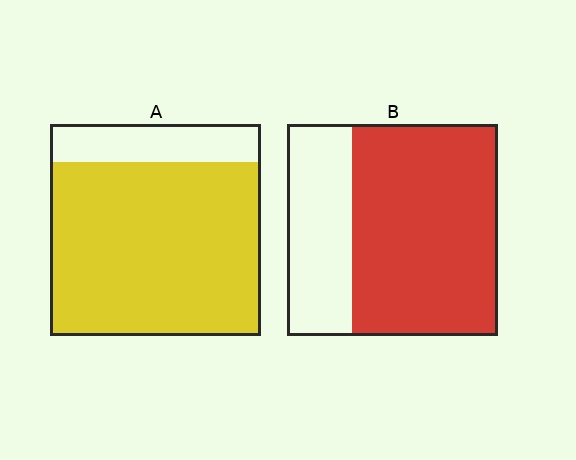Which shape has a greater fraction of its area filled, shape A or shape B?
Shape A.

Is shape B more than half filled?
Yes.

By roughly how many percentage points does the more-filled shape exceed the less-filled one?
By roughly 15 percentage points (A over B).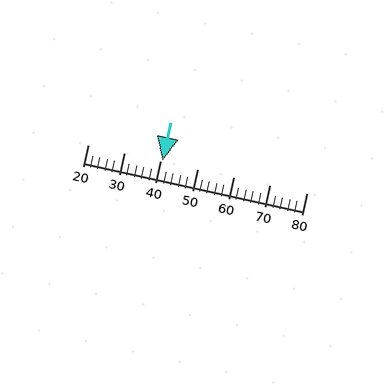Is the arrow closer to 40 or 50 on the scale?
The arrow is closer to 40.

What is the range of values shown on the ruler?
The ruler shows values from 20 to 80.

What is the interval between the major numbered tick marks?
The major tick marks are spaced 10 units apart.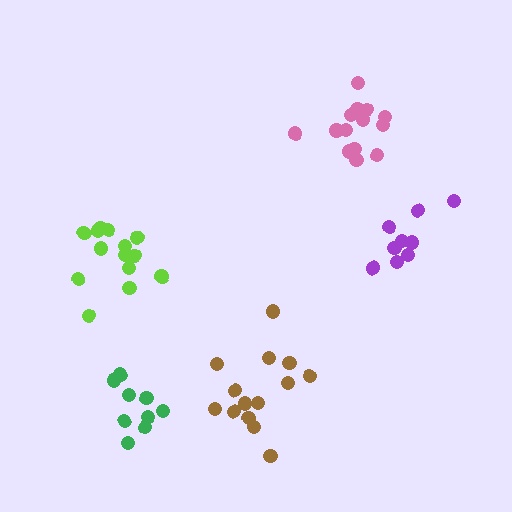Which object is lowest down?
The green cluster is bottommost.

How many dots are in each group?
Group 1: 9 dots, Group 2: 9 dots, Group 3: 14 dots, Group 4: 14 dots, Group 5: 14 dots (60 total).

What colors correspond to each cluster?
The clusters are colored: purple, green, brown, pink, lime.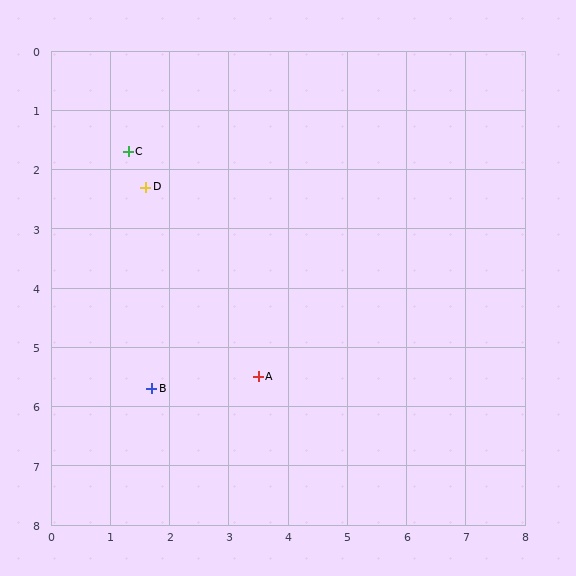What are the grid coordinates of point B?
Point B is at approximately (1.7, 5.7).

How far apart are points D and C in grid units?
Points D and C are about 0.7 grid units apart.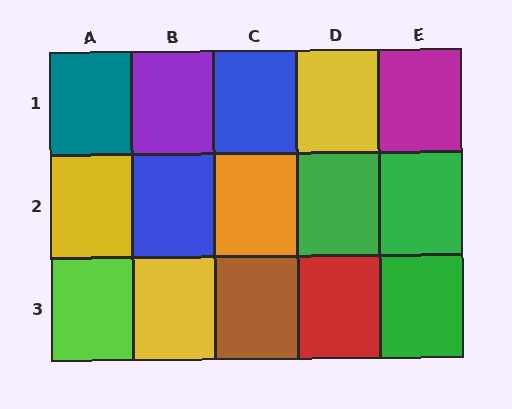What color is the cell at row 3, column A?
Lime.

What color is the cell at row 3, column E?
Green.